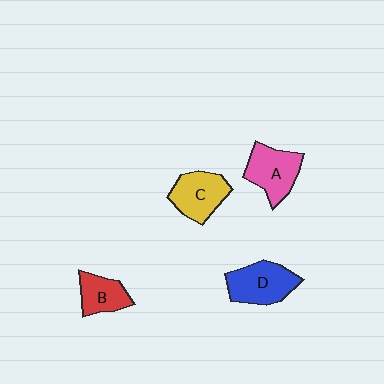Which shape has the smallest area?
Shape B (red).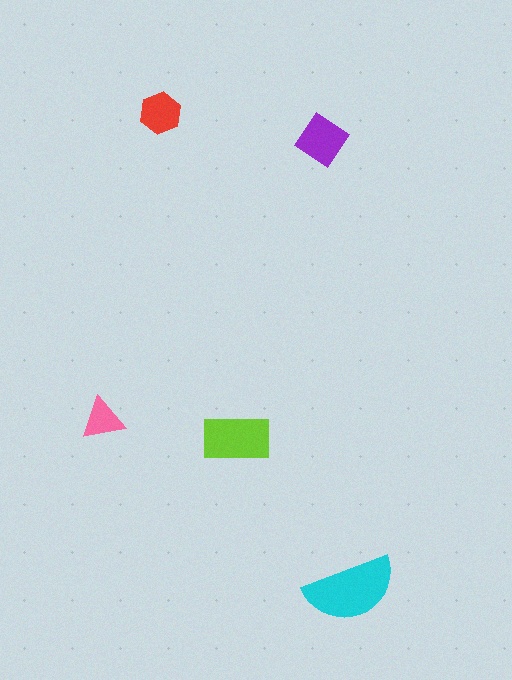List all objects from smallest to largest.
The pink triangle, the red hexagon, the purple diamond, the lime rectangle, the cyan semicircle.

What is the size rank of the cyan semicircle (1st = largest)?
1st.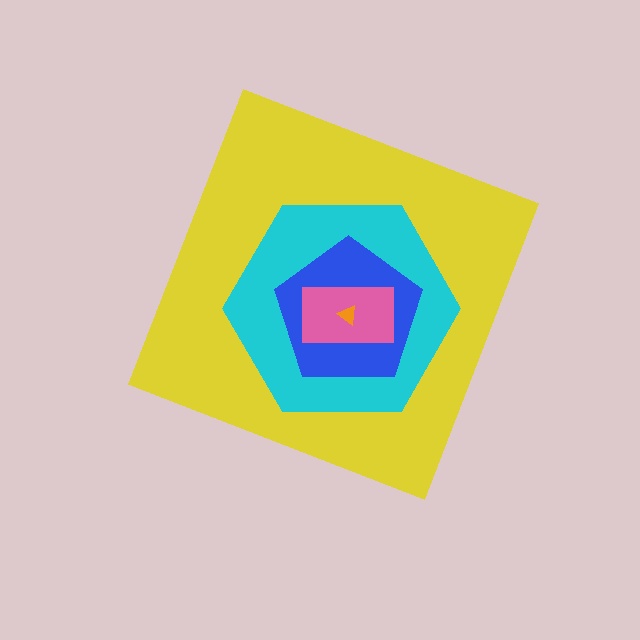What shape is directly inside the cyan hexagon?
The blue pentagon.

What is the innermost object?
The orange triangle.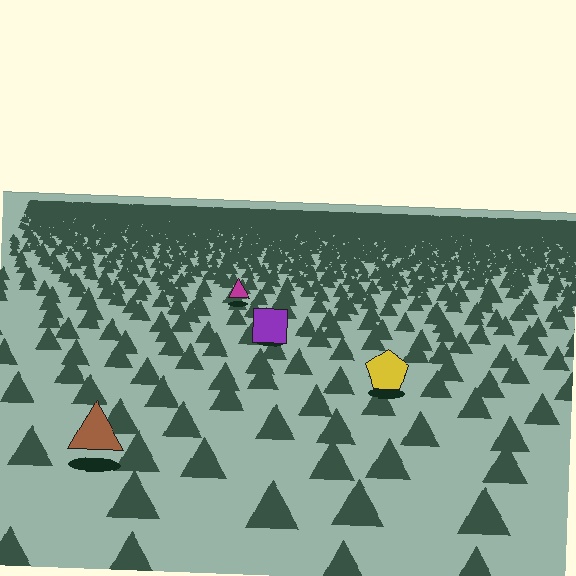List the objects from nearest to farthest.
From nearest to farthest: the brown triangle, the yellow pentagon, the purple square, the magenta triangle.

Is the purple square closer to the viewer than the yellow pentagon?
No. The yellow pentagon is closer — you can tell from the texture gradient: the ground texture is coarser near it.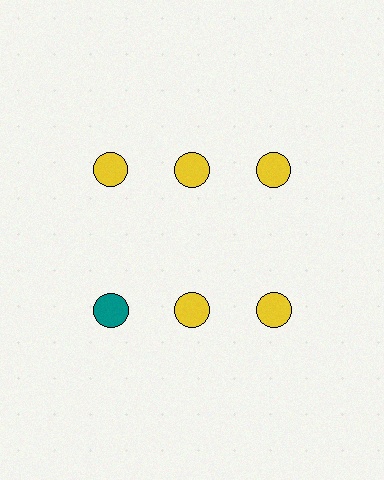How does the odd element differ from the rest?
It has a different color: teal instead of yellow.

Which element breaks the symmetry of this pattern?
The teal circle in the second row, leftmost column breaks the symmetry. All other shapes are yellow circles.